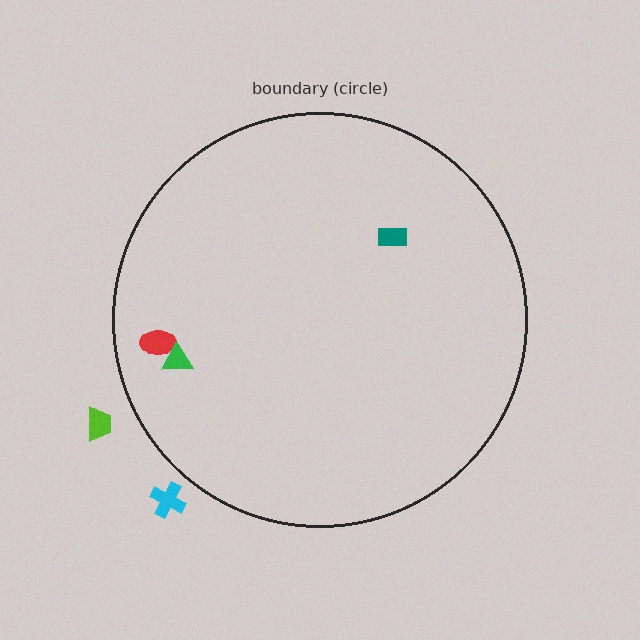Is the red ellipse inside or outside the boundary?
Inside.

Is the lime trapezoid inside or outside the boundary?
Outside.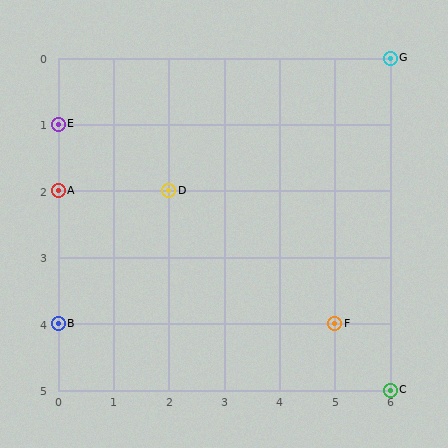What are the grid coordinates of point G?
Point G is at grid coordinates (6, 0).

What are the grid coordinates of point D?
Point D is at grid coordinates (2, 2).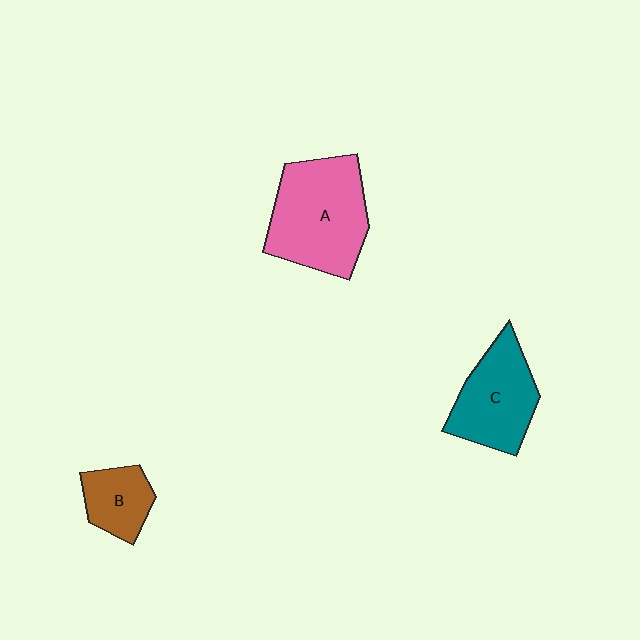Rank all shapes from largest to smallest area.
From largest to smallest: A (pink), C (teal), B (brown).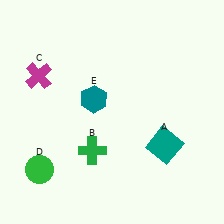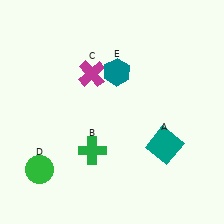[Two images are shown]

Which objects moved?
The objects that moved are: the magenta cross (C), the teal hexagon (E).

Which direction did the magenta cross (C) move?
The magenta cross (C) moved right.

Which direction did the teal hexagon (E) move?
The teal hexagon (E) moved up.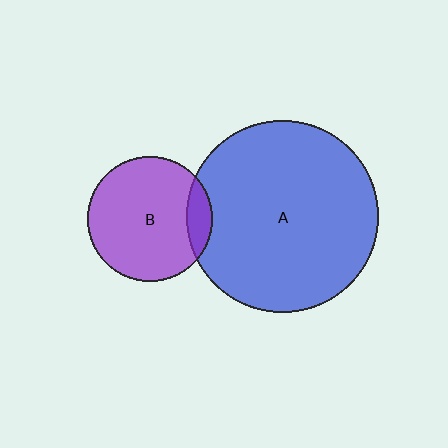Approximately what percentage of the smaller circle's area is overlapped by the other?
Approximately 10%.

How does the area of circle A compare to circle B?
Approximately 2.4 times.